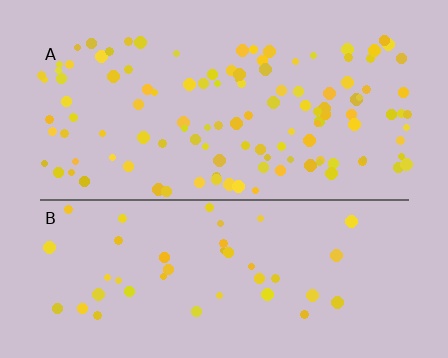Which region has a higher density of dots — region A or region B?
A (the top).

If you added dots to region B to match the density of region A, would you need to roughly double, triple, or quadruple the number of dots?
Approximately triple.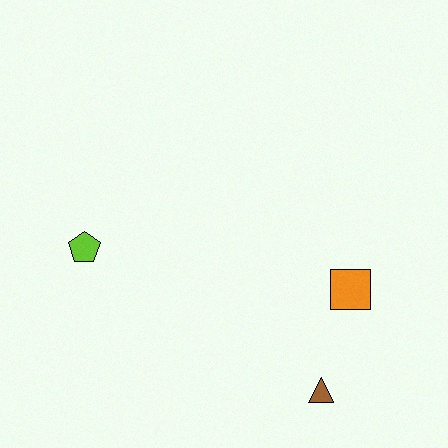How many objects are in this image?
There are 3 objects.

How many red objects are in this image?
There are no red objects.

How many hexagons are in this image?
There are no hexagons.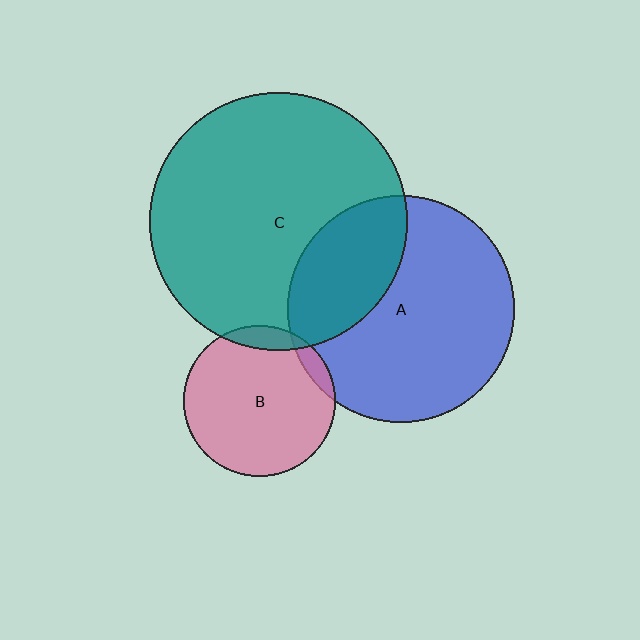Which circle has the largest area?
Circle C (teal).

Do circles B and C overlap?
Yes.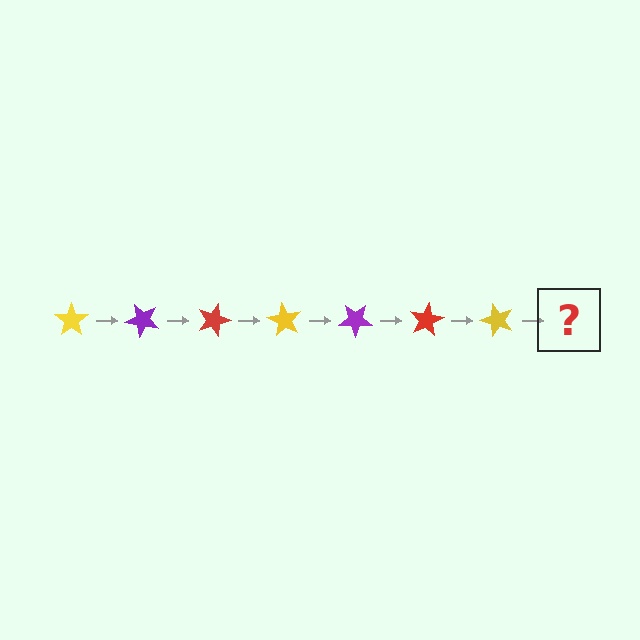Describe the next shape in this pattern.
It should be a purple star, rotated 315 degrees from the start.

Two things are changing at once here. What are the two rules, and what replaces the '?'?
The two rules are that it rotates 45 degrees each step and the color cycles through yellow, purple, and red. The '?' should be a purple star, rotated 315 degrees from the start.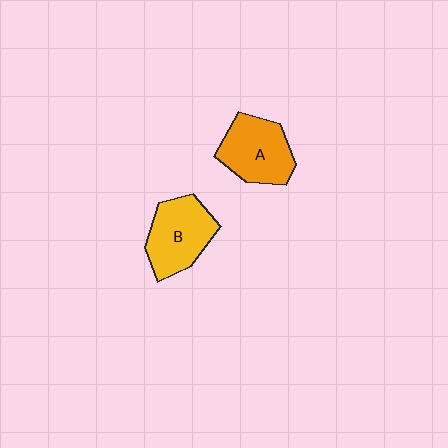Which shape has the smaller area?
Shape A (orange).